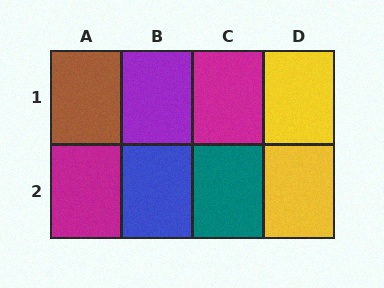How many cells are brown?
1 cell is brown.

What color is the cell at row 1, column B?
Purple.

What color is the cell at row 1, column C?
Magenta.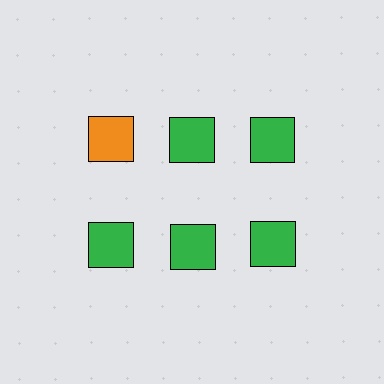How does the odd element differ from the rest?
It has a different color: orange instead of green.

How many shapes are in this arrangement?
There are 6 shapes arranged in a grid pattern.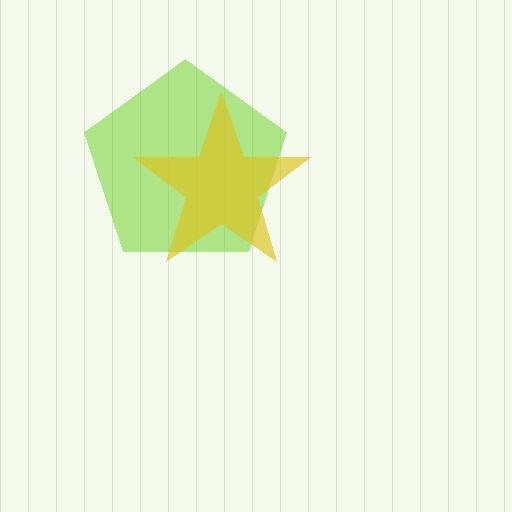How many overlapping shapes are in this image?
There are 2 overlapping shapes in the image.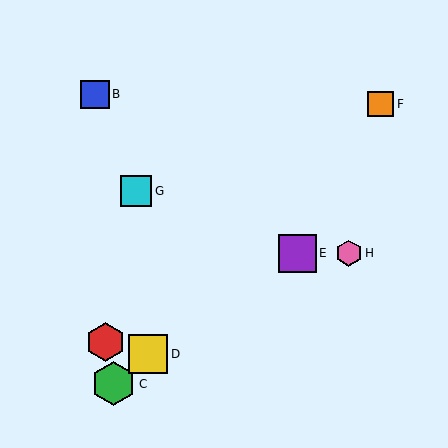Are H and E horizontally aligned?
Yes, both are at y≈253.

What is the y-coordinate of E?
Object E is at y≈253.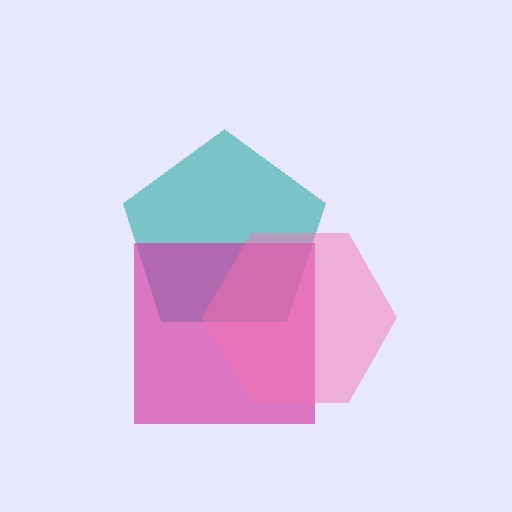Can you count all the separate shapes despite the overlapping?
Yes, there are 3 separate shapes.